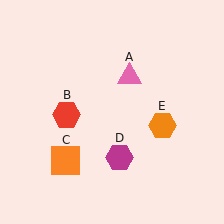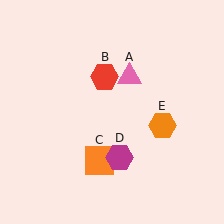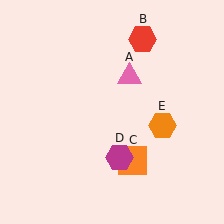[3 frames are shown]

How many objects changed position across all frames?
2 objects changed position: red hexagon (object B), orange square (object C).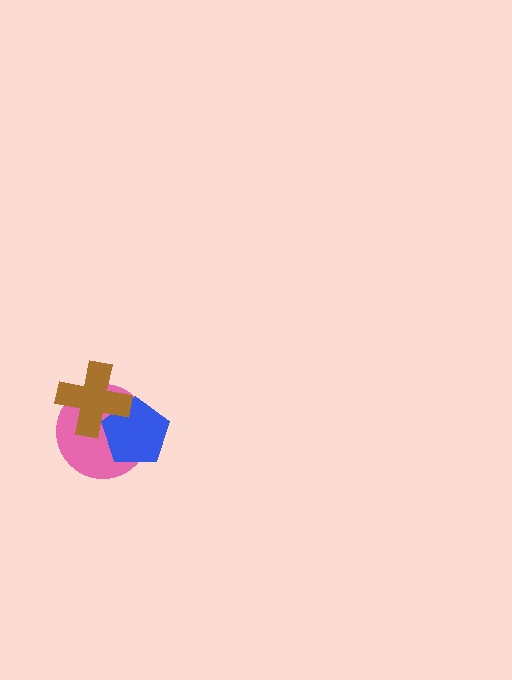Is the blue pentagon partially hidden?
Yes, it is partially covered by another shape.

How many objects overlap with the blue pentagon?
2 objects overlap with the blue pentagon.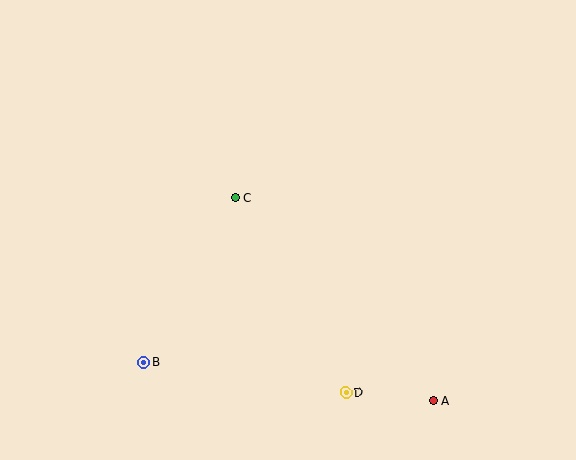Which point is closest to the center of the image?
Point C at (236, 198) is closest to the center.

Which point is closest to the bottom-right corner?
Point A is closest to the bottom-right corner.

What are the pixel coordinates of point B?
Point B is at (144, 362).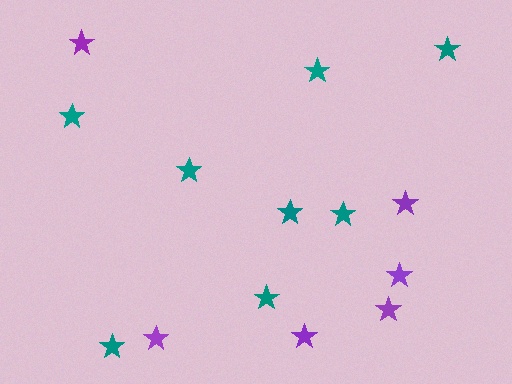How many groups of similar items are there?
There are 2 groups: one group of purple stars (6) and one group of teal stars (8).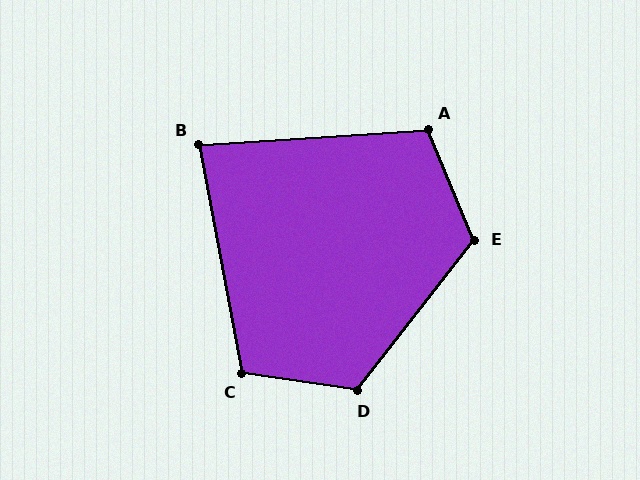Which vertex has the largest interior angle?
D, at approximately 120 degrees.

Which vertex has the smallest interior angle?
B, at approximately 83 degrees.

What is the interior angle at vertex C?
Approximately 109 degrees (obtuse).